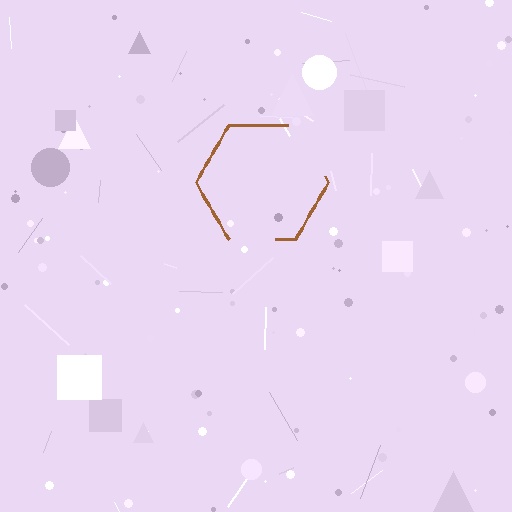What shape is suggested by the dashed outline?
The dashed outline suggests a hexagon.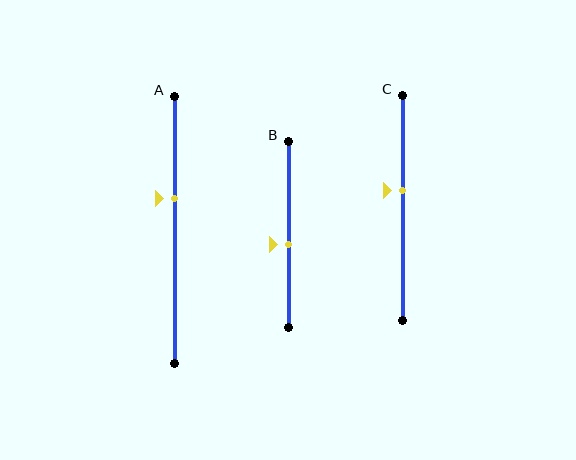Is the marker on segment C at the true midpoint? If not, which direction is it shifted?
No, the marker on segment C is shifted upward by about 8% of the segment length.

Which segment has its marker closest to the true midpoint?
Segment B has its marker closest to the true midpoint.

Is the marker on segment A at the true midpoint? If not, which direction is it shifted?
No, the marker on segment A is shifted upward by about 12% of the segment length.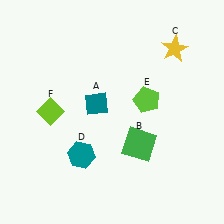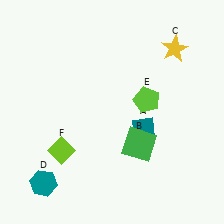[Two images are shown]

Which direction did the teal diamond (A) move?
The teal diamond (A) moved right.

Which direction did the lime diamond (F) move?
The lime diamond (F) moved down.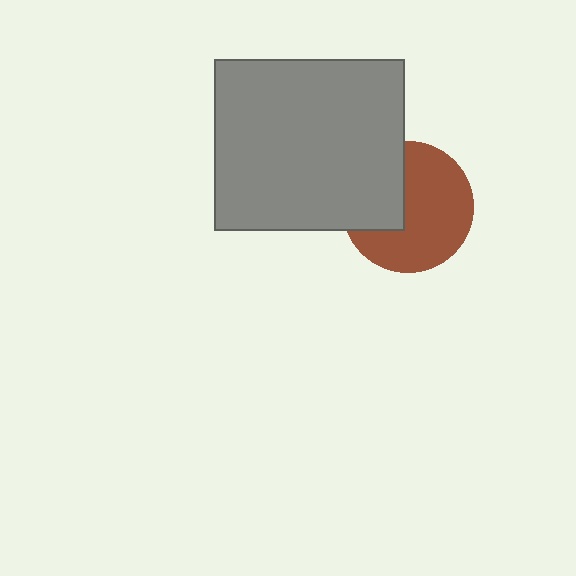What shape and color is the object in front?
The object in front is a gray rectangle.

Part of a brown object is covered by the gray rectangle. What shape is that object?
It is a circle.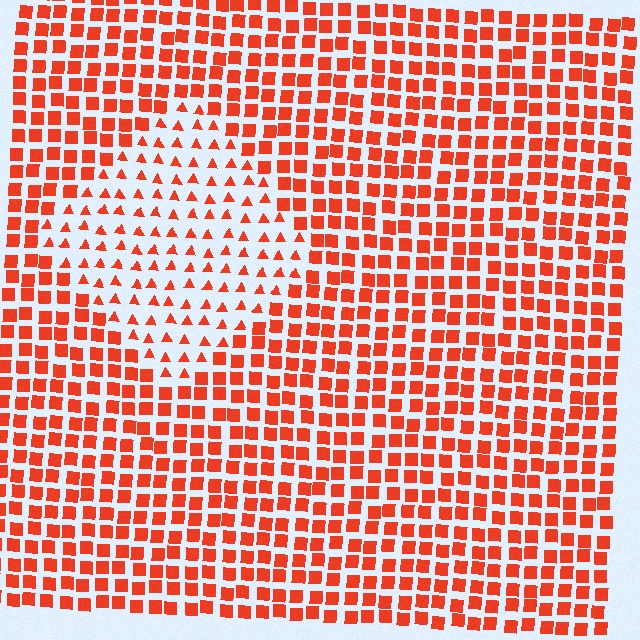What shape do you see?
I see a diamond.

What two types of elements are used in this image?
The image uses triangles inside the diamond region and squares outside it.